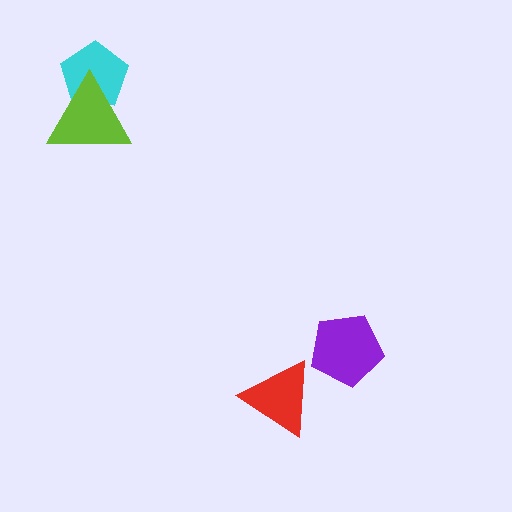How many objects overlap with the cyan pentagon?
1 object overlaps with the cyan pentagon.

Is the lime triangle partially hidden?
No, no other shape covers it.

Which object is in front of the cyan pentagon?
The lime triangle is in front of the cyan pentagon.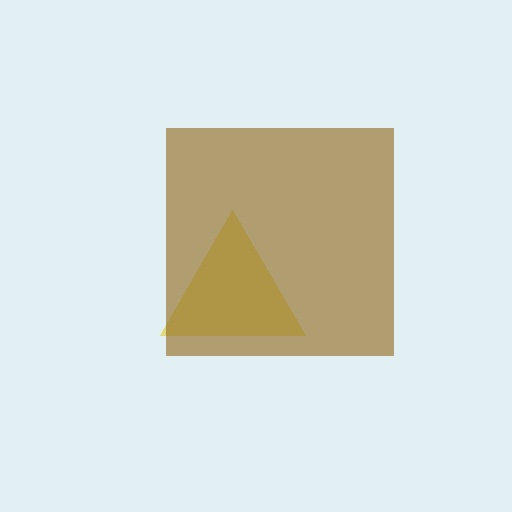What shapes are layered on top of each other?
The layered shapes are: a yellow triangle, a brown square.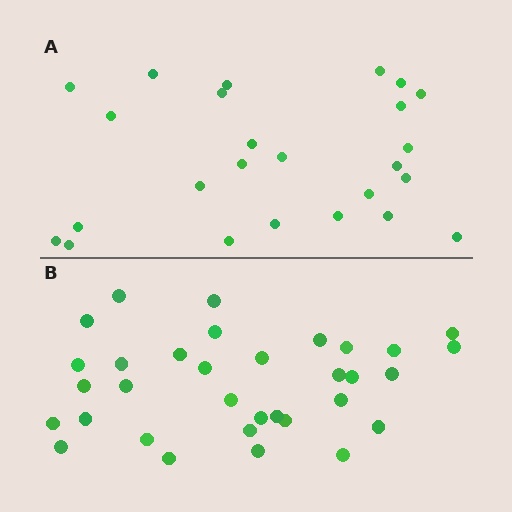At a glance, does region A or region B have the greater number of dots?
Region B (the bottom region) has more dots.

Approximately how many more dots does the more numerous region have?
Region B has roughly 8 or so more dots than region A.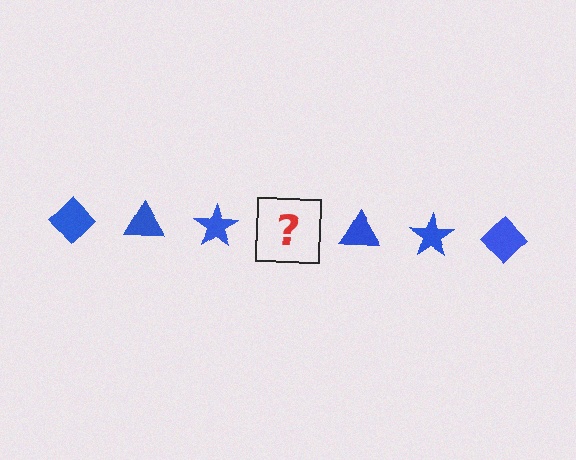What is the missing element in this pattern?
The missing element is a blue diamond.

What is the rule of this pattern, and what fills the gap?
The rule is that the pattern cycles through diamond, triangle, star shapes in blue. The gap should be filled with a blue diamond.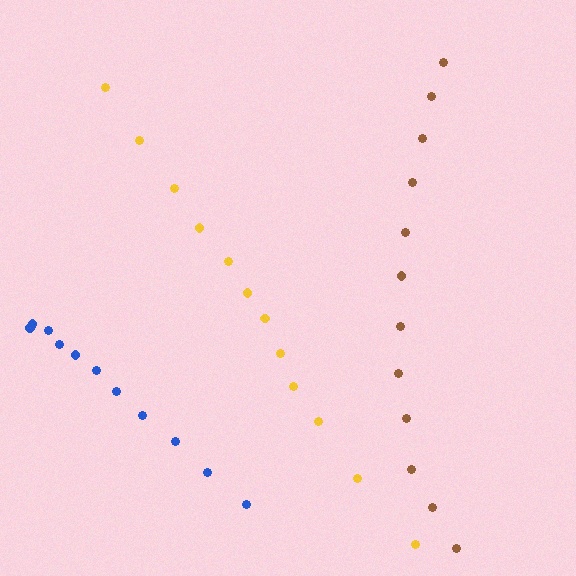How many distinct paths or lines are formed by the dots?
There are 3 distinct paths.